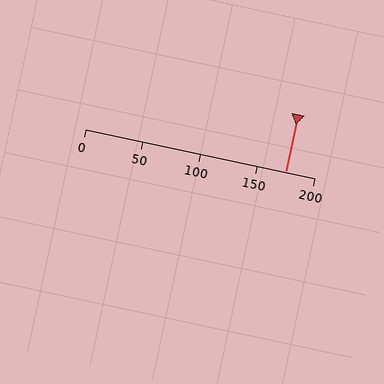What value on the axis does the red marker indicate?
The marker indicates approximately 175.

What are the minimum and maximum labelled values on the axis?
The axis runs from 0 to 200.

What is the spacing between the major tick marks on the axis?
The major ticks are spaced 50 apart.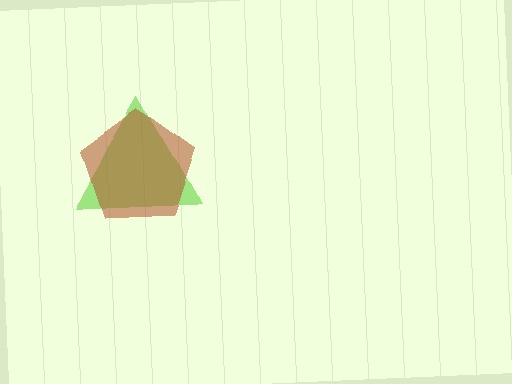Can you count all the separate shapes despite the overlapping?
Yes, there are 2 separate shapes.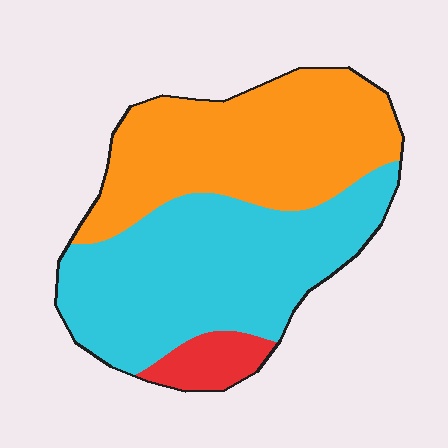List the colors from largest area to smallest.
From largest to smallest: cyan, orange, red.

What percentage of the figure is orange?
Orange covers 43% of the figure.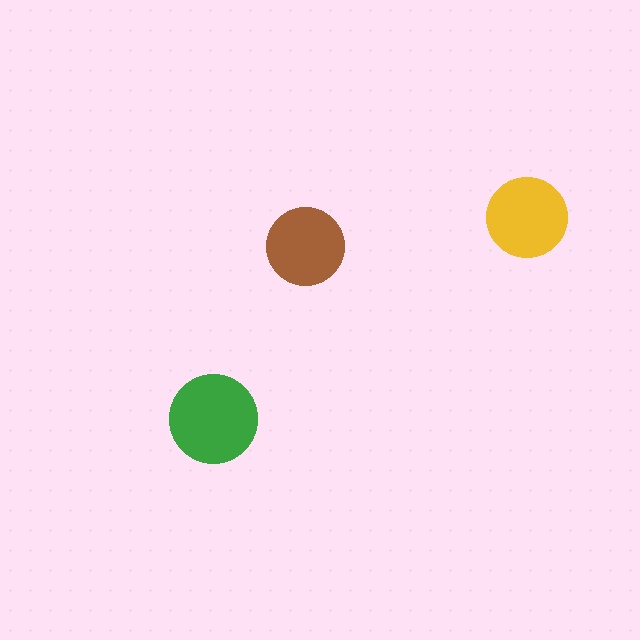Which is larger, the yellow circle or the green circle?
The green one.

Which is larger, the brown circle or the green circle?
The green one.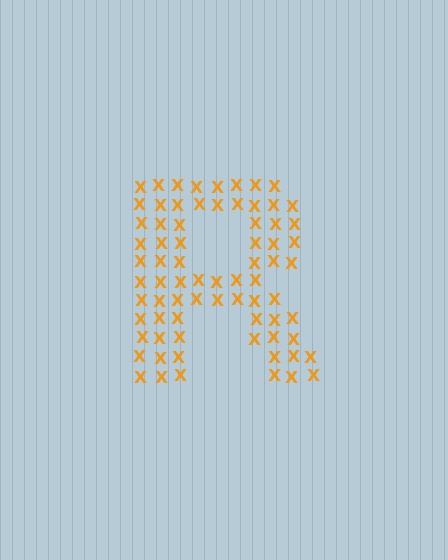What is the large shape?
The large shape is the letter R.